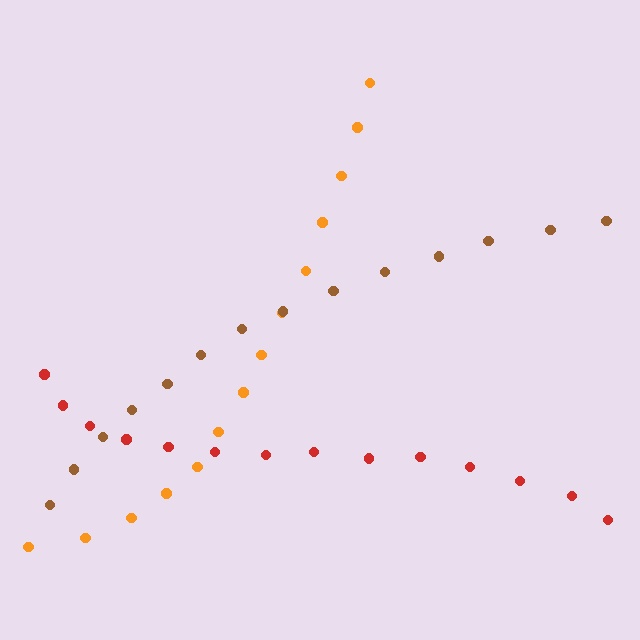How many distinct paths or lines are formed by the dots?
There are 3 distinct paths.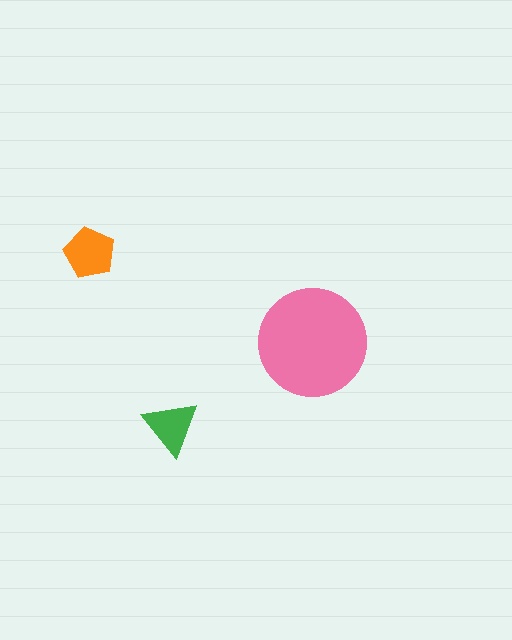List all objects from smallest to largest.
The green triangle, the orange pentagon, the pink circle.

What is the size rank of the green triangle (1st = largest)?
3rd.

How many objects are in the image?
There are 3 objects in the image.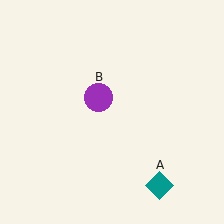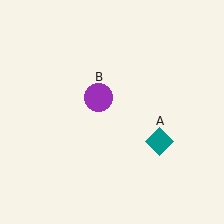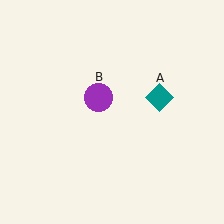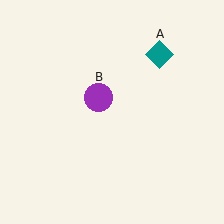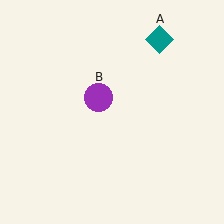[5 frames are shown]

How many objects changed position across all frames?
1 object changed position: teal diamond (object A).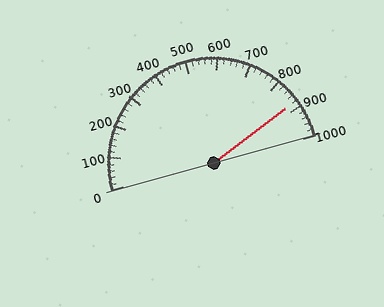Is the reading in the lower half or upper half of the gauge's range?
The reading is in the upper half of the range (0 to 1000).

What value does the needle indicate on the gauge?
The needle indicates approximately 880.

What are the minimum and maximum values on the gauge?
The gauge ranges from 0 to 1000.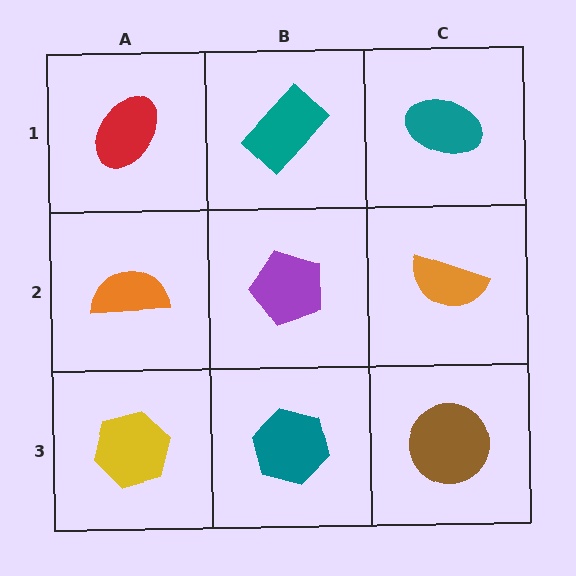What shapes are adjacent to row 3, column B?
A purple pentagon (row 2, column B), a yellow hexagon (row 3, column A), a brown circle (row 3, column C).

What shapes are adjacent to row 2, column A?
A red ellipse (row 1, column A), a yellow hexagon (row 3, column A), a purple pentagon (row 2, column B).